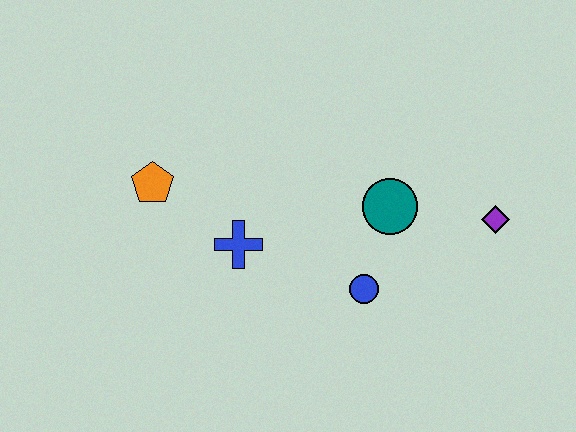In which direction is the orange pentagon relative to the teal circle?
The orange pentagon is to the left of the teal circle.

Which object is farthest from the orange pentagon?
The purple diamond is farthest from the orange pentagon.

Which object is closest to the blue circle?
The teal circle is closest to the blue circle.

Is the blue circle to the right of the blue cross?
Yes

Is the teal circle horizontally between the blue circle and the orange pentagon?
No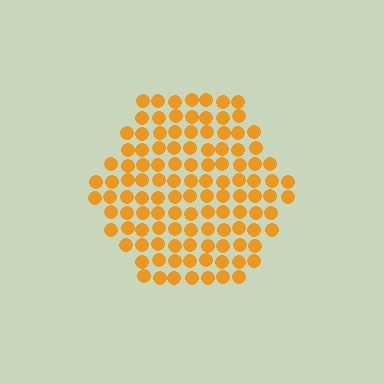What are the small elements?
The small elements are circles.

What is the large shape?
The large shape is a hexagon.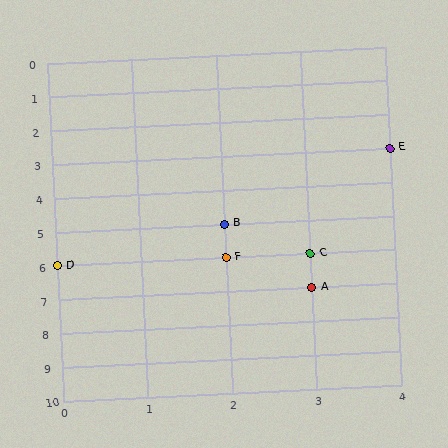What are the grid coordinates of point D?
Point D is at grid coordinates (0, 6).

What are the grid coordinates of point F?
Point F is at grid coordinates (2, 6).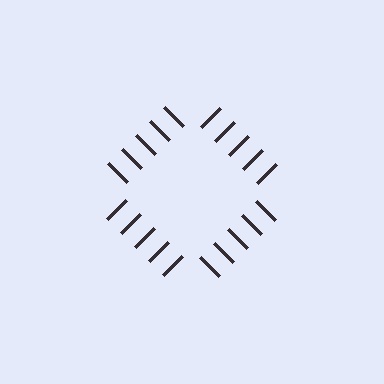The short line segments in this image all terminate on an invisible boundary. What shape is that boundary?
An illusory square — the line segments terminate on its edges but no continuous stroke is drawn.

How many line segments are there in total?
20 — 5 along each of the 4 edges.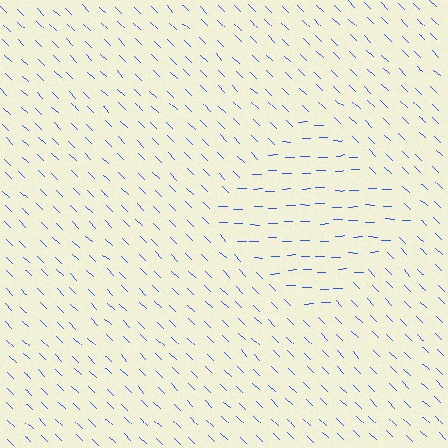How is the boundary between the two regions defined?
The boundary is defined purely by a change in line orientation (approximately 45 degrees difference). All lines are the same color and thickness.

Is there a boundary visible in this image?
Yes, there is a texture boundary formed by a change in line orientation.